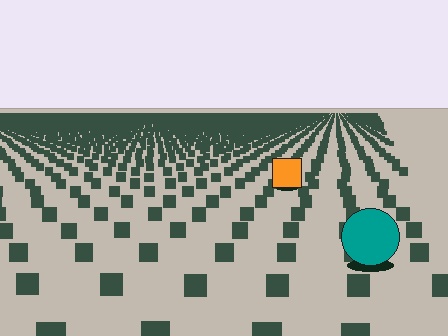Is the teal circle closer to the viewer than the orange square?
Yes. The teal circle is closer — you can tell from the texture gradient: the ground texture is coarser near it.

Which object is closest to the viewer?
The teal circle is closest. The texture marks near it are larger and more spread out.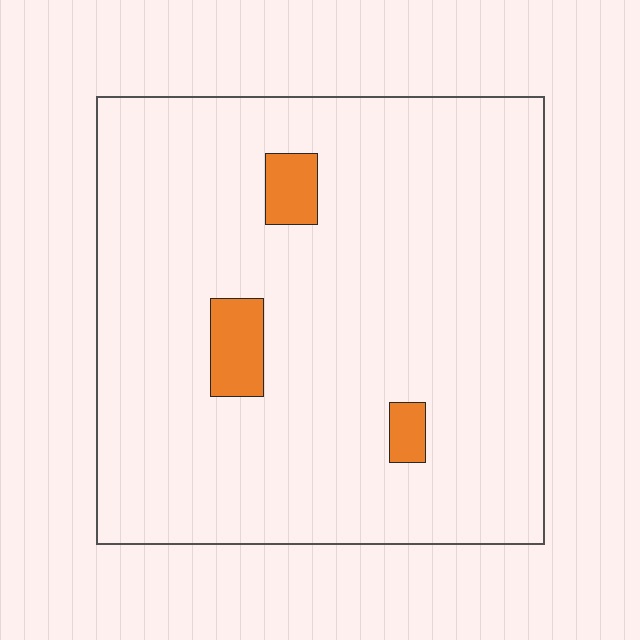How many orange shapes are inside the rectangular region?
3.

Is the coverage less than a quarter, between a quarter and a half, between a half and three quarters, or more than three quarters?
Less than a quarter.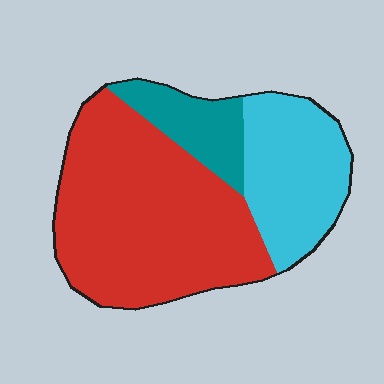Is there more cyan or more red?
Red.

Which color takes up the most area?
Red, at roughly 60%.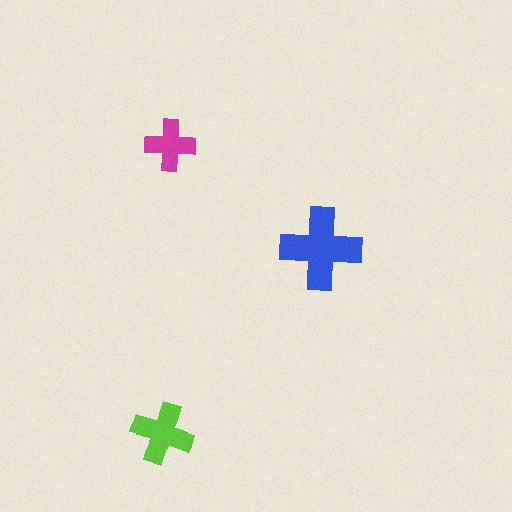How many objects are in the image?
There are 3 objects in the image.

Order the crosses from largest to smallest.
the blue one, the lime one, the magenta one.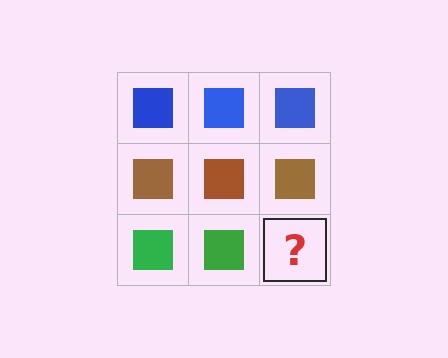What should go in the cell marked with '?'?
The missing cell should contain a green square.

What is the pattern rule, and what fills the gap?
The rule is that each row has a consistent color. The gap should be filled with a green square.